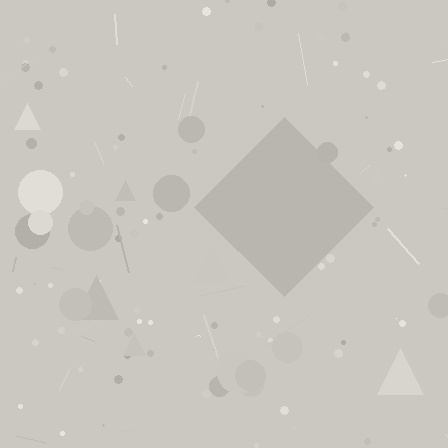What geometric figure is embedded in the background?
A diamond is embedded in the background.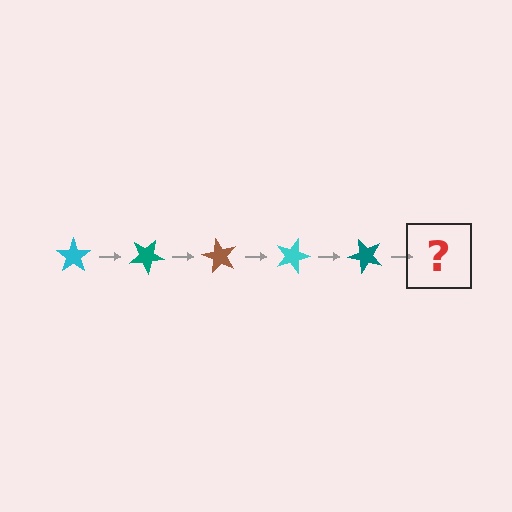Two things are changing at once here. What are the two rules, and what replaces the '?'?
The two rules are that it rotates 30 degrees each step and the color cycles through cyan, teal, and brown. The '?' should be a brown star, rotated 150 degrees from the start.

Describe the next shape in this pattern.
It should be a brown star, rotated 150 degrees from the start.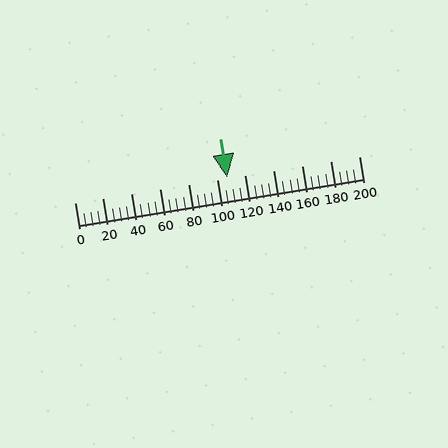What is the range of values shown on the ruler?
The ruler shows values from 0 to 200.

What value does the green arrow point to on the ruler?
The green arrow points to approximately 107.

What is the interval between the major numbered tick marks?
The major tick marks are spaced 20 units apart.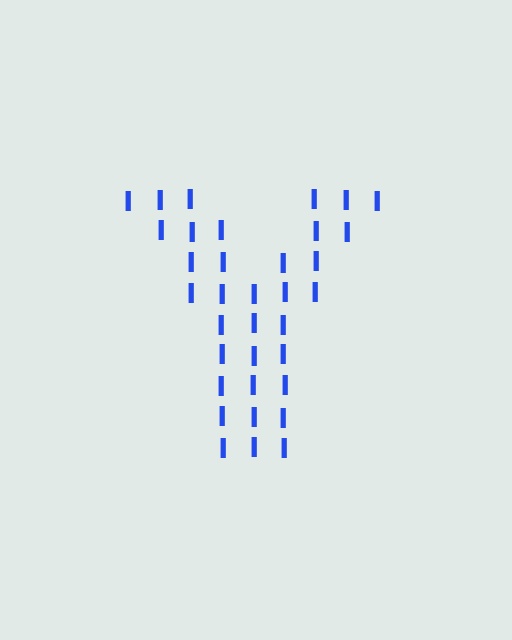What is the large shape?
The large shape is the letter Y.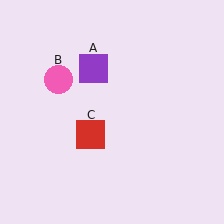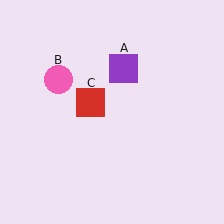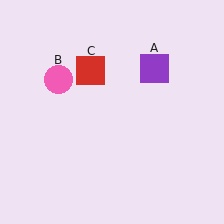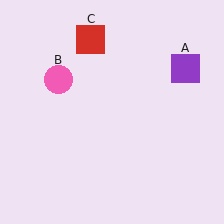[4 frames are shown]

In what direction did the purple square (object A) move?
The purple square (object A) moved right.